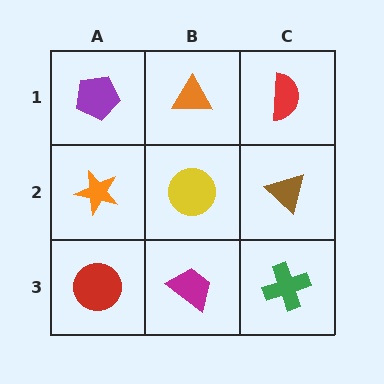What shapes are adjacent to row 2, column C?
A red semicircle (row 1, column C), a green cross (row 3, column C), a yellow circle (row 2, column B).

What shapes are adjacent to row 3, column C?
A brown triangle (row 2, column C), a magenta trapezoid (row 3, column B).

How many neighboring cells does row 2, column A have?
3.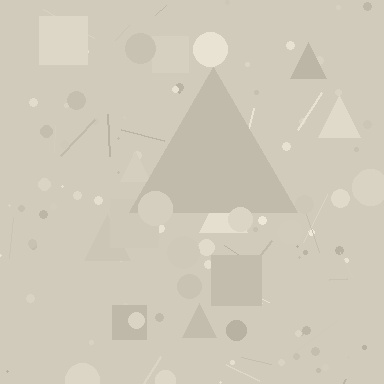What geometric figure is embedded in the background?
A triangle is embedded in the background.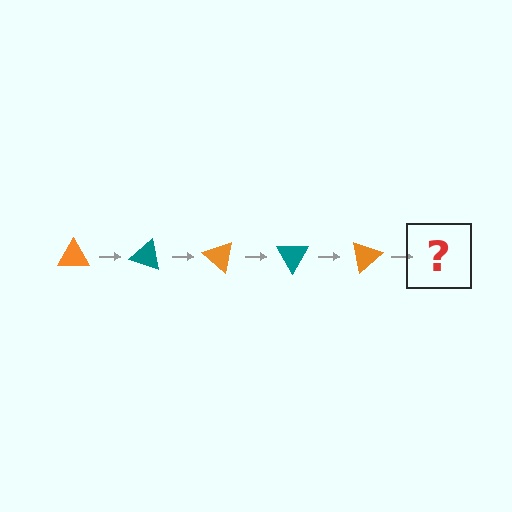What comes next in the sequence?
The next element should be a teal triangle, rotated 100 degrees from the start.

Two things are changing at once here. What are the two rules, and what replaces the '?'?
The two rules are that it rotates 20 degrees each step and the color cycles through orange and teal. The '?' should be a teal triangle, rotated 100 degrees from the start.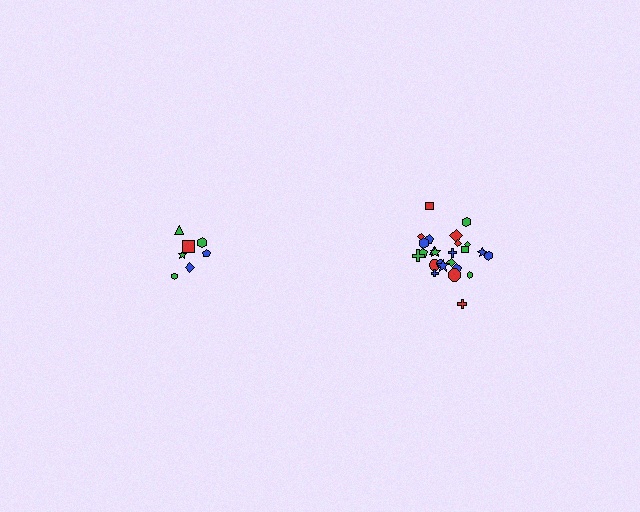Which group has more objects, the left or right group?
The right group.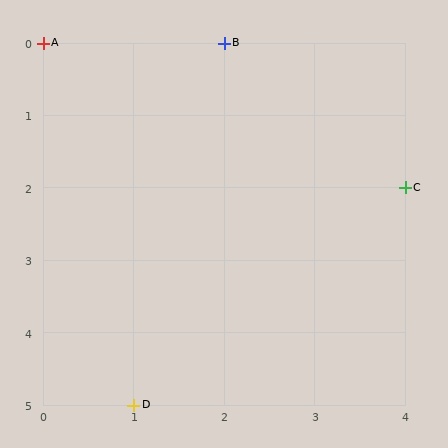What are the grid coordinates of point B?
Point B is at grid coordinates (2, 0).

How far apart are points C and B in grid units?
Points C and B are 2 columns and 2 rows apart (about 2.8 grid units diagonally).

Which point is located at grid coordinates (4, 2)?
Point C is at (4, 2).